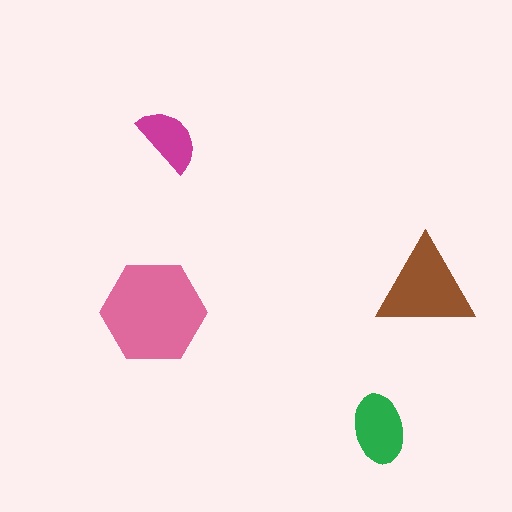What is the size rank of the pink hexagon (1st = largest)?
1st.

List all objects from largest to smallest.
The pink hexagon, the brown triangle, the green ellipse, the magenta semicircle.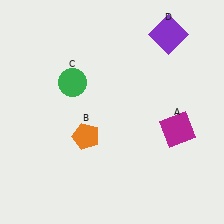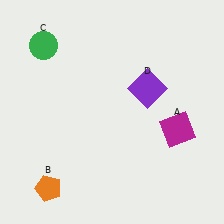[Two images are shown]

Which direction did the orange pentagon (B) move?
The orange pentagon (B) moved down.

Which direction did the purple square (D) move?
The purple square (D) moved down.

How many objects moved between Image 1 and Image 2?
3 objects moved between the two images.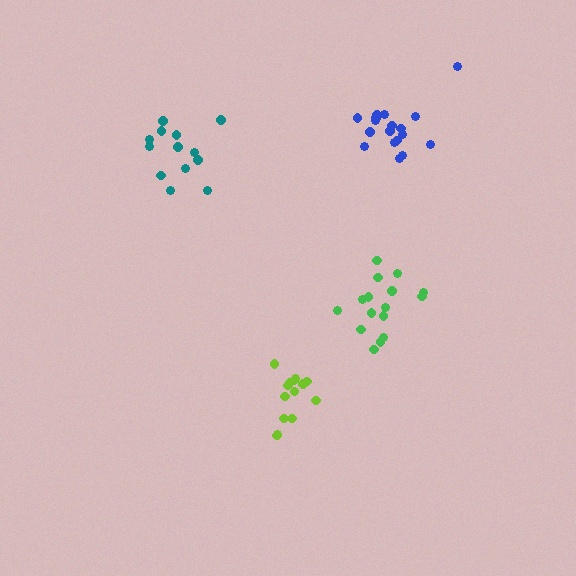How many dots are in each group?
Group 1: 14 dots, Group 2: 13 dots, Group 3: 16 dots, Group 4: 18 dots (61 total).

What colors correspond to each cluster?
The clusters are colored: lime, teal, green, blue.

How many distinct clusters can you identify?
There are 4 distinct clusters.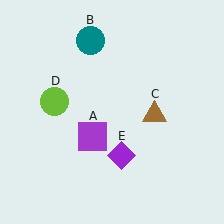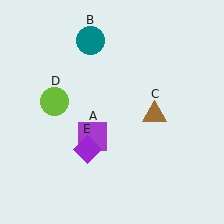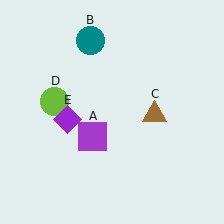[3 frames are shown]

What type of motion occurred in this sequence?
The purple diamond (object E) rotated clockwise around the center of the scene.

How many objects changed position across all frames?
1 object changed position: purple diamond (object E).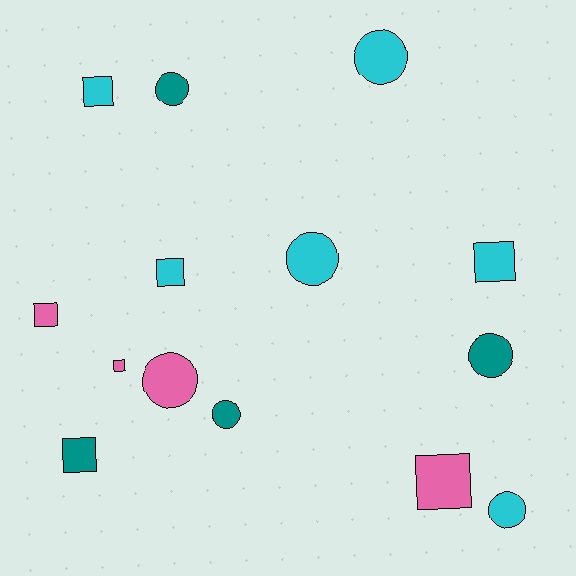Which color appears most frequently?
Cyan, with 6 objects.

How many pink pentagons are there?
There are no pink pentagons.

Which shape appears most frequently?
Circle, with 7 objects.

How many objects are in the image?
There are 14 objects.